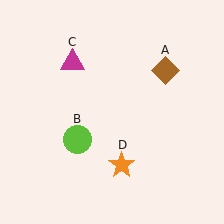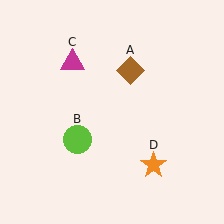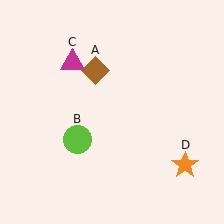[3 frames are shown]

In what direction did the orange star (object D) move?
The orange star (object D) moved right.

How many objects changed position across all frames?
2 objects changed position: brown diamond (object A), orange star (object D).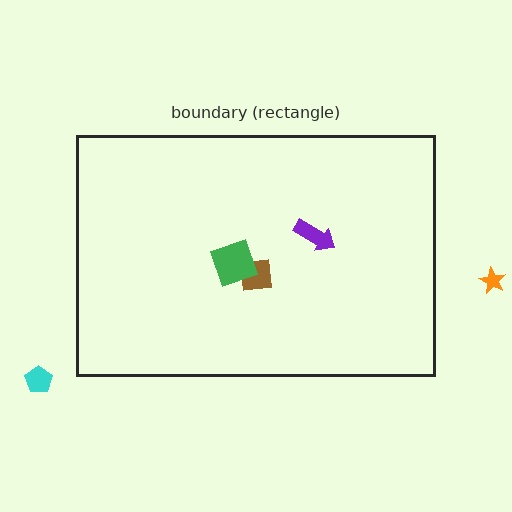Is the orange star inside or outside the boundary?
Outside.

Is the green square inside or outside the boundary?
Inside.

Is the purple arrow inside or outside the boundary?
Inside.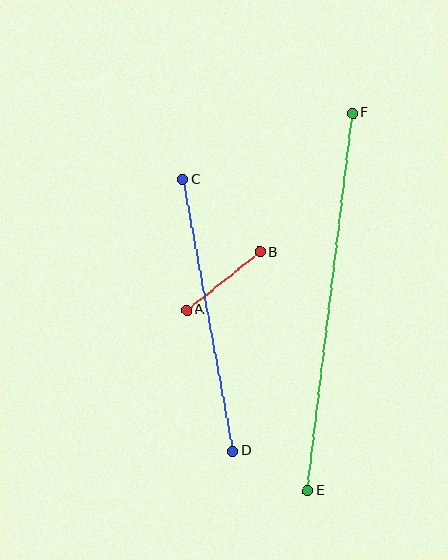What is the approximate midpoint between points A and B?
The midpoint is at approximately (223, 281) pixels.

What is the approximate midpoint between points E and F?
The midpoint is at approximately (330, 302) pixels.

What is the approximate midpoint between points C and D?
The midpoint is at approximately (208, 315) pixels.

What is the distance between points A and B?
The distance is approximately 94 pixels.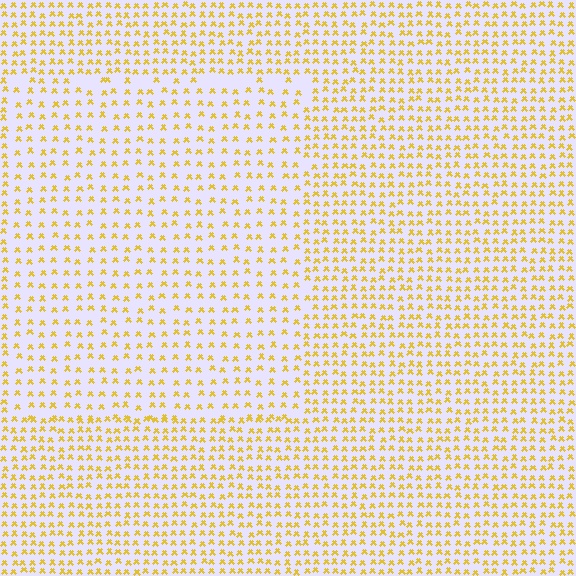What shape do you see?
I see a rectangle.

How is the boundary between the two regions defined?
The boundary is defined by a change in element density (approximately 1.6x ratio). All elements are the same color, size, and shape.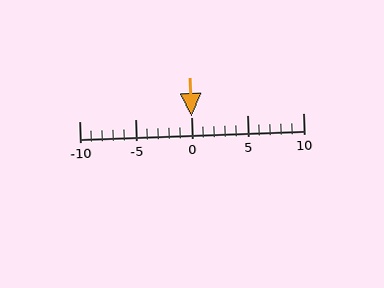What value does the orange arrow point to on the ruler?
The orange arrow points to approximately 0.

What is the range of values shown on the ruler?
The ruler shows values from -10 to 10.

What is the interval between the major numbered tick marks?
The major tick marks are spaced 5 units apart.